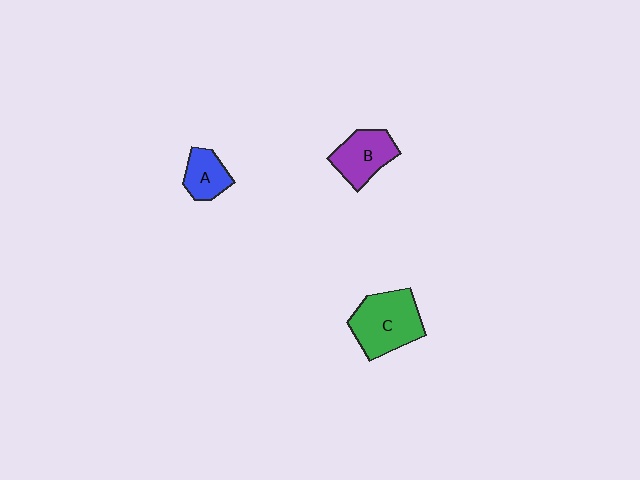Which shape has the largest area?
Shape C (green).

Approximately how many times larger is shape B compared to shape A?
Approximately 1.4 times.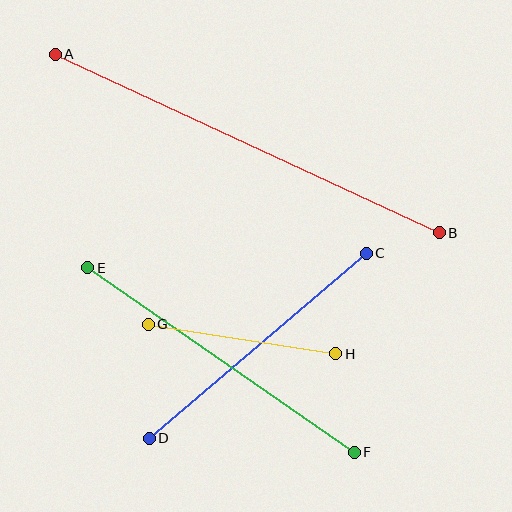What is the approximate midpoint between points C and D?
The midpoint is at approximately (258, 346) pixels.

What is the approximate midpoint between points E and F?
The midpoint is at approximately (221, 360) pixels.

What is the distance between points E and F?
The distance is approximately 324 pixels.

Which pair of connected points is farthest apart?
Points A and B are farthest apart.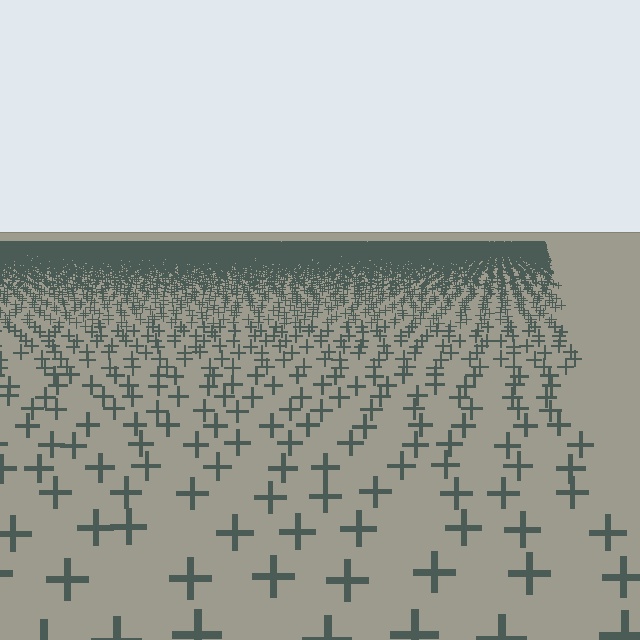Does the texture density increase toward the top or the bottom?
Density increases toward the top.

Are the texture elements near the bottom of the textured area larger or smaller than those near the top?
Larger. Near the bottom, elements are closer to the viewer and appear at a bigger on-screen size.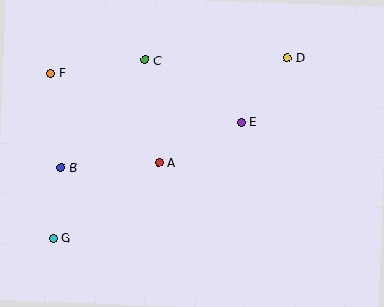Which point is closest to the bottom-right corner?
Point E is closest to the bottom-right corner.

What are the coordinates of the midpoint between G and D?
The midpoint between G and D is at (170, 148).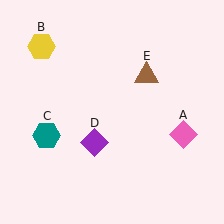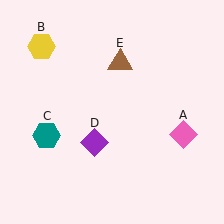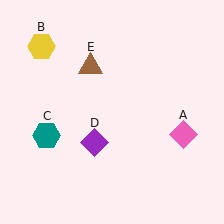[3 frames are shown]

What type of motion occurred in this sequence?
The brown triangle (object E) rotated counterclockwise around the center of the scene.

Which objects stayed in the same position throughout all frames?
Pink diamond (object A) and yellow hexagon (object B) and teal hexagon (object C) and purple diamond (object D) remained stationary.